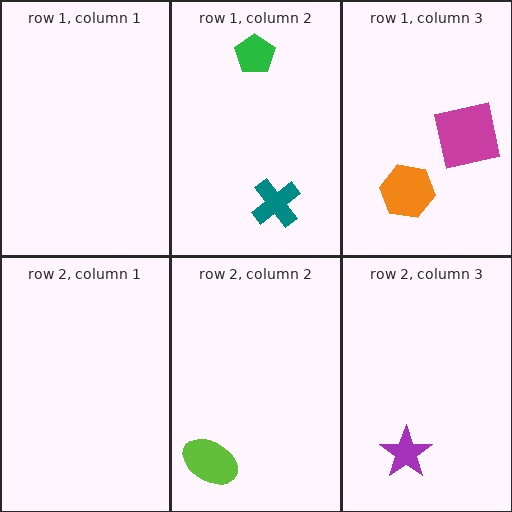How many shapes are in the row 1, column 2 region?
2.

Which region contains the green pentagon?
The row 1, column 2 region.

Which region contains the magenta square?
The row 1, column 3 region.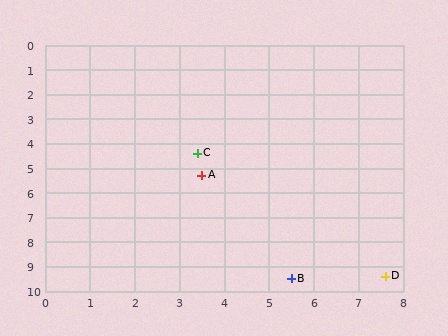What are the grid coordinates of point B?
Point B is at approximately (5.5, 9.5).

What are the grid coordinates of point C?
Point C is at approximately (3.4, 4.4).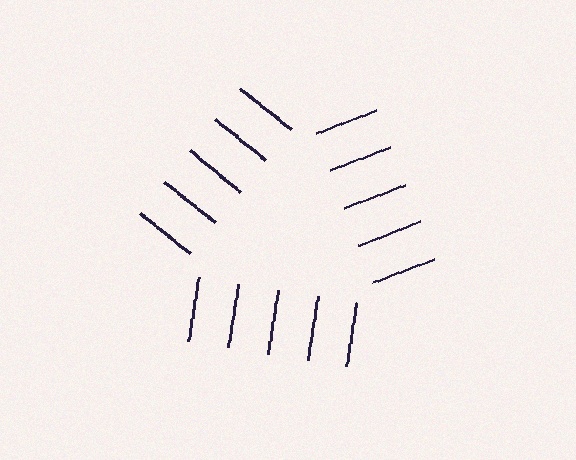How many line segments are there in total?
15 — 5 along each of the 3 edges.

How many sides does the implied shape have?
3 sides — the line-ends trace a triangle.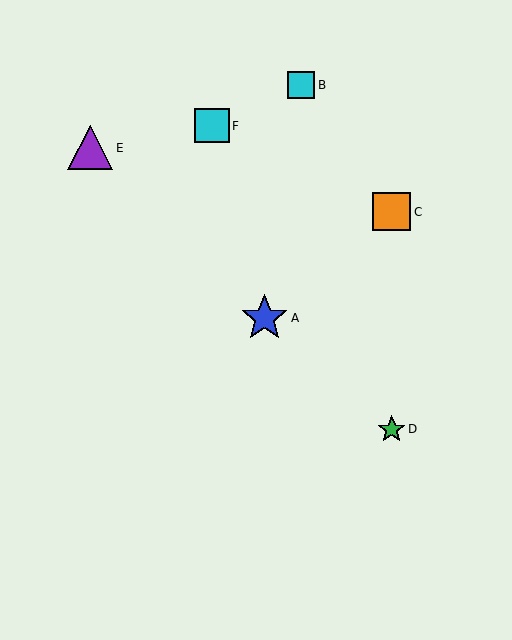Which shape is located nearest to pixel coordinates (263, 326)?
The blue star (labeled A) at (264, 318) is nearest to that location.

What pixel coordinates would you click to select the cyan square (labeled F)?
Click at (212, 126) to select the cyan square F.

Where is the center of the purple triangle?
The center of the purple triangle is at (90, 148).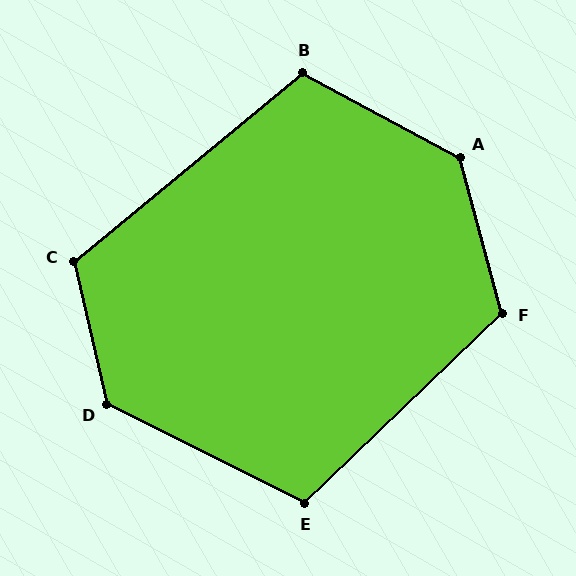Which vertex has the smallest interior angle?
E, at approximately 110 degrees.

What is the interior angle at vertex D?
Approximately 129 degrees (obtuse).